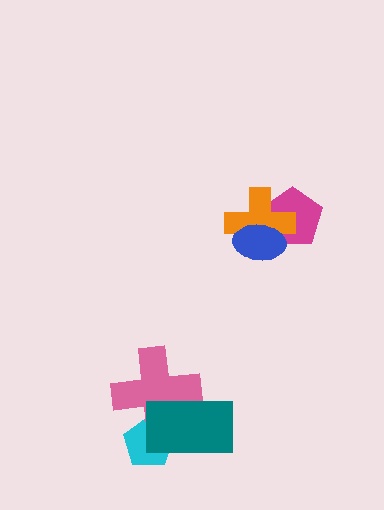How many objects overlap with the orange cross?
2 objects overlap with the orange cross.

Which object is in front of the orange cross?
The blue ellipse is in front of the orange cross.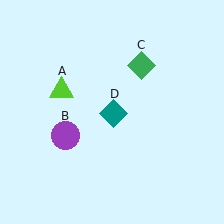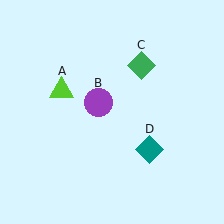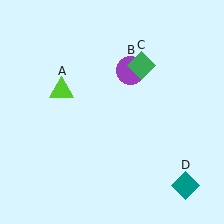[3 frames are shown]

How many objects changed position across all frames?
2 objects changed position: purple circle (object B), teal diamond (object D).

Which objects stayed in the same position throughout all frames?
Lime triangle (object A) and green diamond (object C) remained stationary.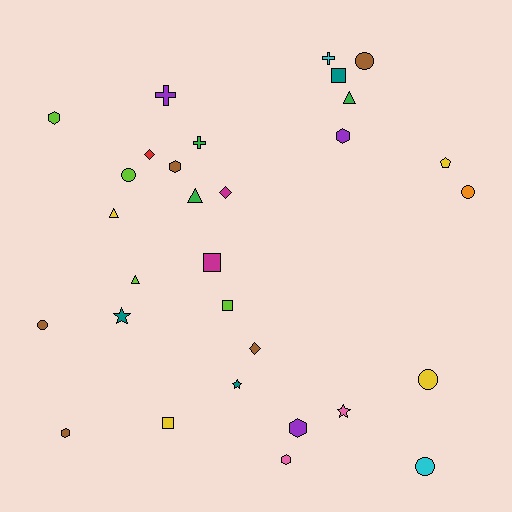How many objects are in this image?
There are 30 objects.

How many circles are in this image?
There are 6 circles.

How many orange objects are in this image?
There is 1 orange object.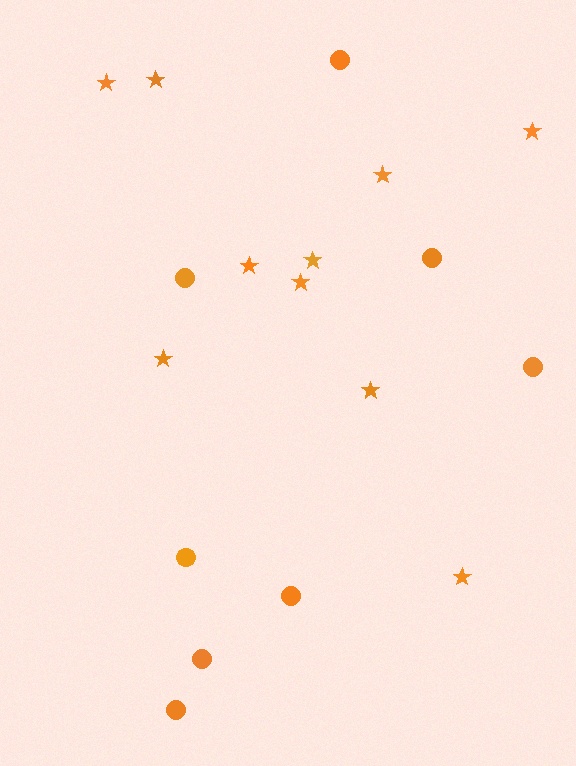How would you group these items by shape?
There are 2 groups: one group of stars (10) and one group of circles (8).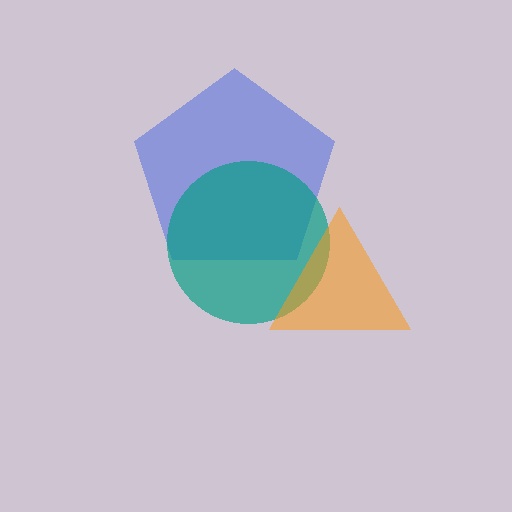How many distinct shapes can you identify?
There are 3 distinct shapes: a blue pentagon, a teal circle, an orange triangle.